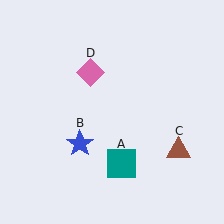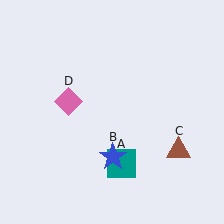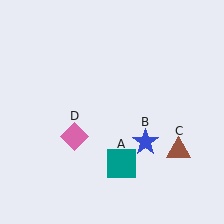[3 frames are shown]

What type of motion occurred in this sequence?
The blue star (object B), pink diamond (object D) rotated counterclockwise around the center of the scene.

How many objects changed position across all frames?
2 objects changed position: blue star (object B), pink diamond (object D).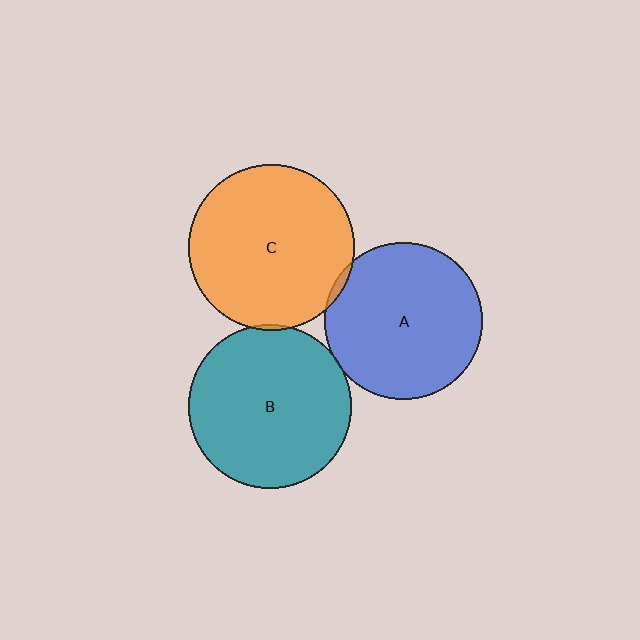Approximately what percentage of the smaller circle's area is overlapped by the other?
Approximately 5%.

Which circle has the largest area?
Circle C (orange).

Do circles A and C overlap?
Yes.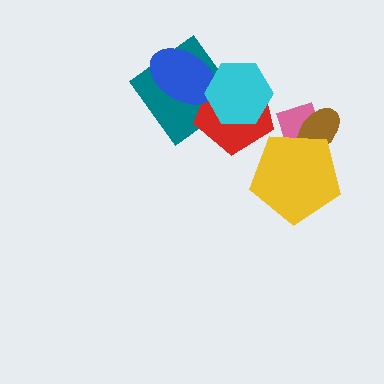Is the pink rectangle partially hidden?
Yes, it is partially covered by another shape.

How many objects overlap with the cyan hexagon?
3 objects overlap with the cyan hexagon.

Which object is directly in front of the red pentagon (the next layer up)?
The blue ellipse is directly in front of the red pentagon.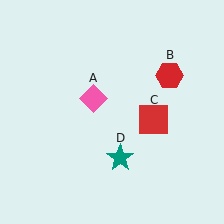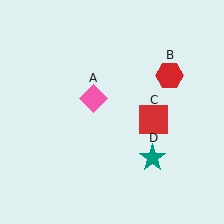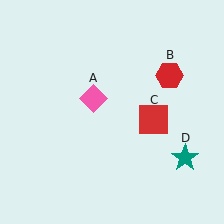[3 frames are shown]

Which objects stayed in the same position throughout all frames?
Pink diamond (object A) and red hexagon (object B) and red square (object C) remained stationary.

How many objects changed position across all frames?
1 object changed position: teal star (object D).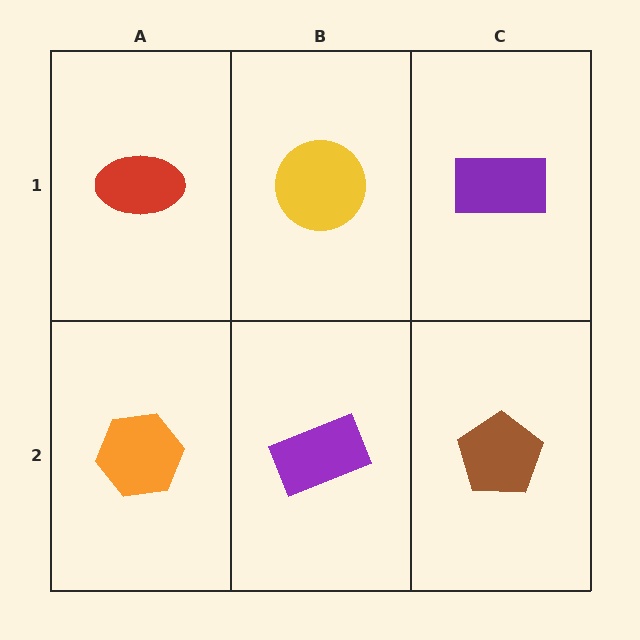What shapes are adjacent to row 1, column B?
A purple rectangle (row 2, column B), a red ellipse (row 1, column A), a purple rectangle (row 1, column C).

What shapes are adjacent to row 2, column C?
A purple rectangle (row 1, column C), a purple rectangle (row 2, column B).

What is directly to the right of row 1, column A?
A yellow circle.